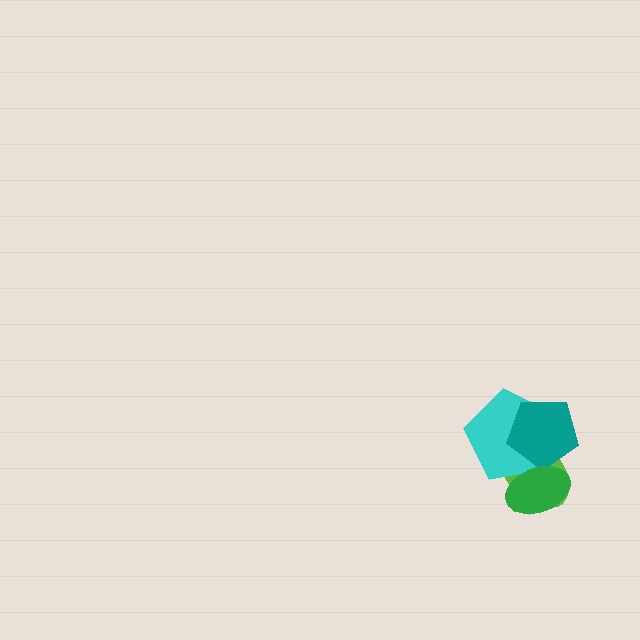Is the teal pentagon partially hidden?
Yes, it is partially covered by another shape.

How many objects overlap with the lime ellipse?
3 objects overlap with the lime ellipse.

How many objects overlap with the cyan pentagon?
3 objects overlap with the cyan pentagon.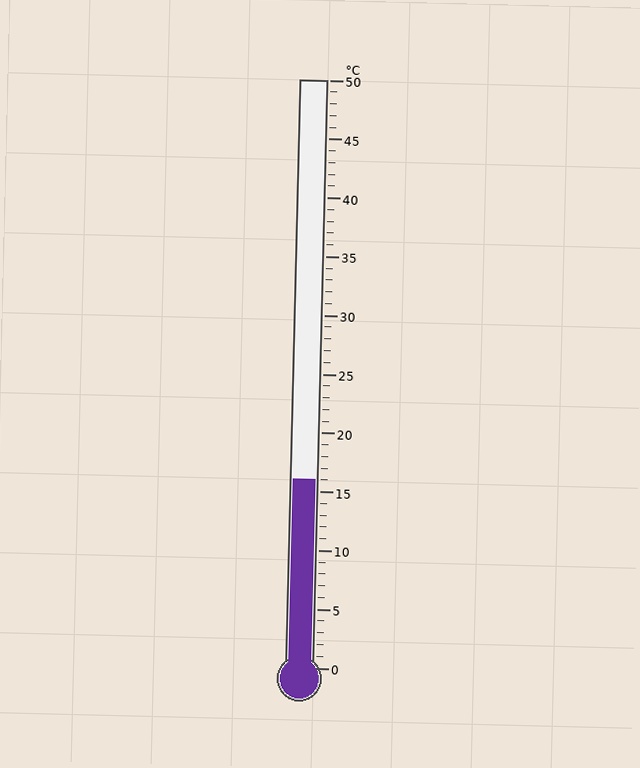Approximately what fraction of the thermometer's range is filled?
The thermometer is filled to approximately 30% of its range.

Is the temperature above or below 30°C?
The temperature is below 30°C.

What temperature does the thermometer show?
The thermometer shows approximately 16°C.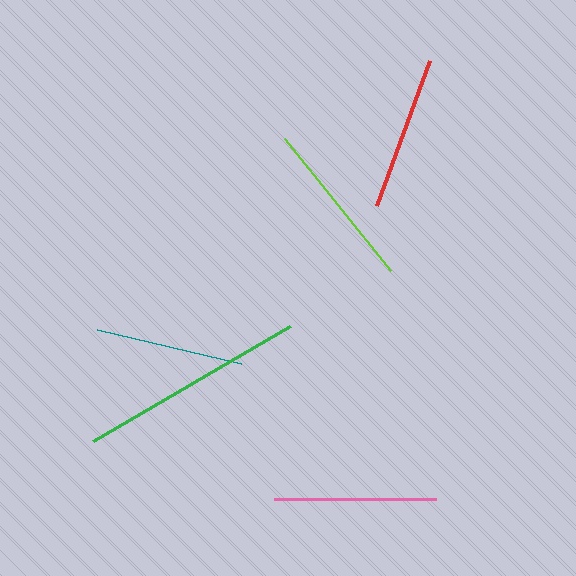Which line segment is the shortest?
The teal line is the shortest at approximately 148 pixels.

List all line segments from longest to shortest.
From longest to shortest: green, lime, pink, red, teal.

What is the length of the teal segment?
The teal segment is approximately 148 pixels long.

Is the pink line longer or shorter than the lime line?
The lime line is longer than the pink line.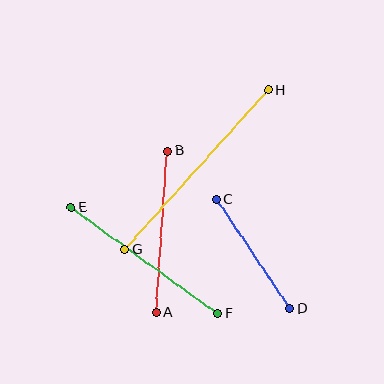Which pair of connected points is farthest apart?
Points G and H are farthest apart.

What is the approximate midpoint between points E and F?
The midpoint is at approximately (144, 261) pixels.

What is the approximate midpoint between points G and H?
The midpoint is at approximately (196, 170) pixels.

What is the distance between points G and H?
The distance is approximately 214 pixels.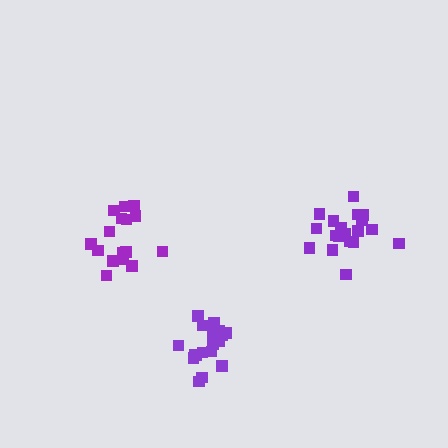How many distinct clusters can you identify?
There are 3 distinct clusters.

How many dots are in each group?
Group 1: 18 dots, Group 2: 19 dots, Group 3: 16 dots (53 total).